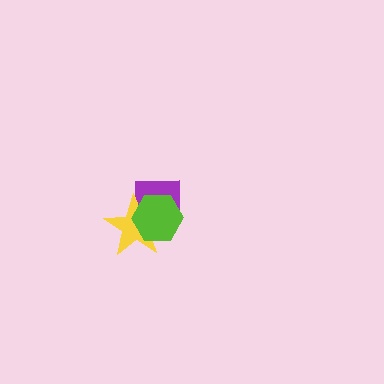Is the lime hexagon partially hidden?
No, no other shape covers it.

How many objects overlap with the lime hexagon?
2 objects overlap with the lime hexagon.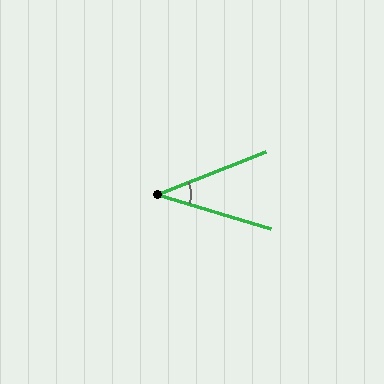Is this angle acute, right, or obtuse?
It is acute.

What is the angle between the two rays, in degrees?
Approximately 38 degrees.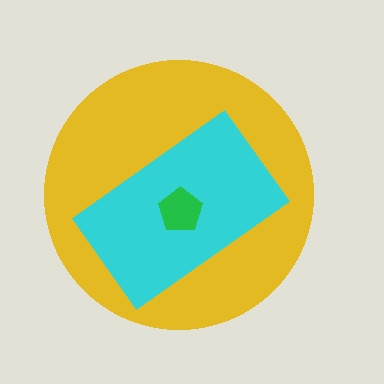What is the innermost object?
The green pentagon.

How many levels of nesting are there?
3.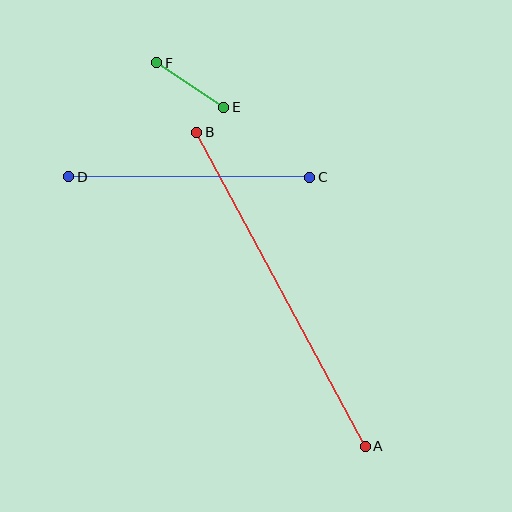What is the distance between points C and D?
The distance is approximately 241 pixels.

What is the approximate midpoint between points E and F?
The midpoint is at approximately (190, 85) pixels.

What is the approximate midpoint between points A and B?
The midpoint is at approximately (281, 289) pixels.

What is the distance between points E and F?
The distance is approximately 80 pixels.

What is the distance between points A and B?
The distance is approximately 356 pixels.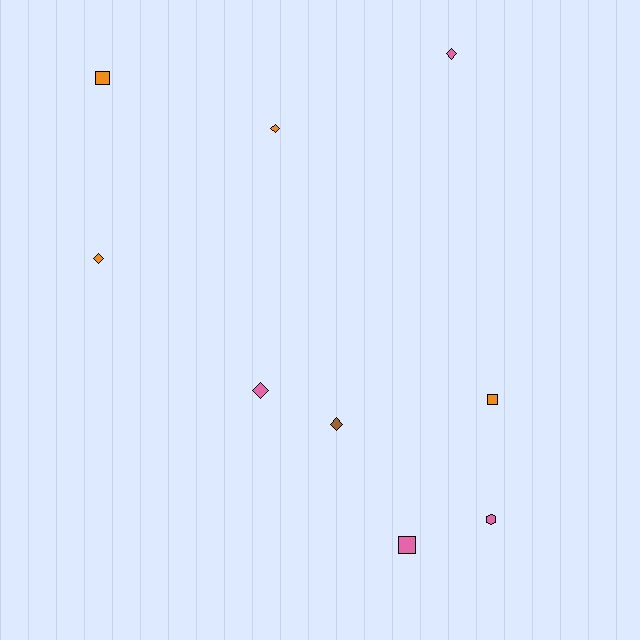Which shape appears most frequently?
Diamond, with 5 objects.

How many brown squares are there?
There are no brown squares.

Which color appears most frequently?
Orange, with 4 objects.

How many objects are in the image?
There are 9 objects.